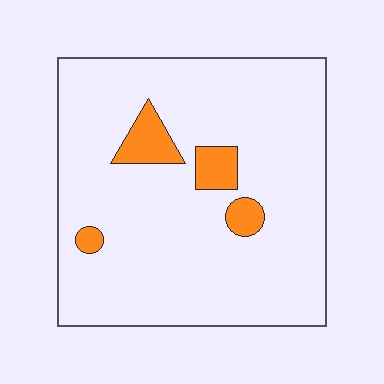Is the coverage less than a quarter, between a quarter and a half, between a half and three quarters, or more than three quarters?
Less than a quarter.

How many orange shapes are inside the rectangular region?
4.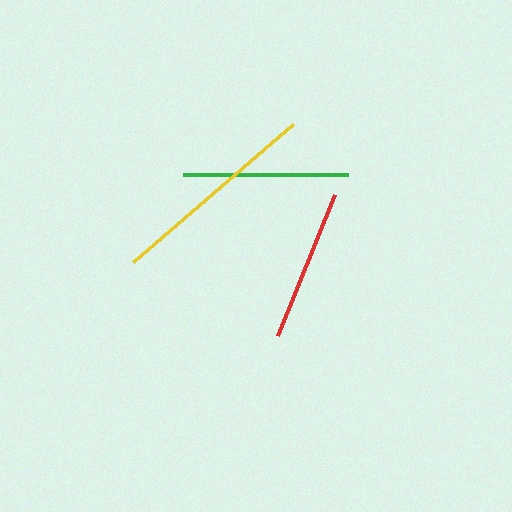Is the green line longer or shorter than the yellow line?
The yellow line is longer than the green line.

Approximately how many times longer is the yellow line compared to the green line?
The yellow line is approximately 1.3 times the length of the green line.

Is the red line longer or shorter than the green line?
The green line is longer than the red line.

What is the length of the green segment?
The green segment is approximately 166 pixels long.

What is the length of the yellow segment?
The yellow segment is approximately 210 pixels long.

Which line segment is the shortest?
The red line is the shortest at approximately 153 pixels.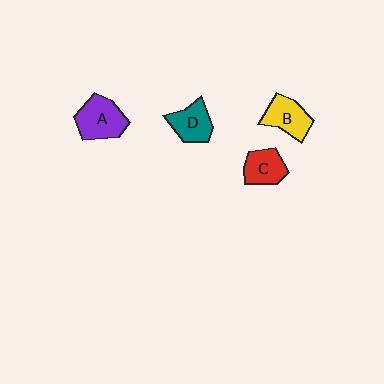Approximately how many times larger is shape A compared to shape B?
Approximately 1.2 times.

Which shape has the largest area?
Shape A (purple).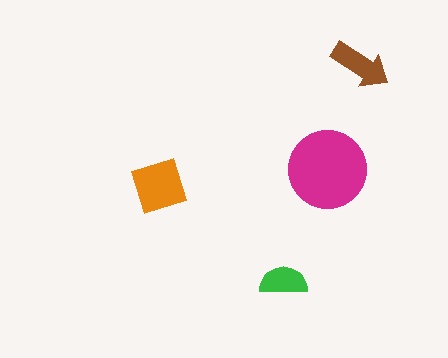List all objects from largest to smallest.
The magenta circle, the orange diamond, the brown arrow, the green semicircle.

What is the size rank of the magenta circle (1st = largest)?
1st.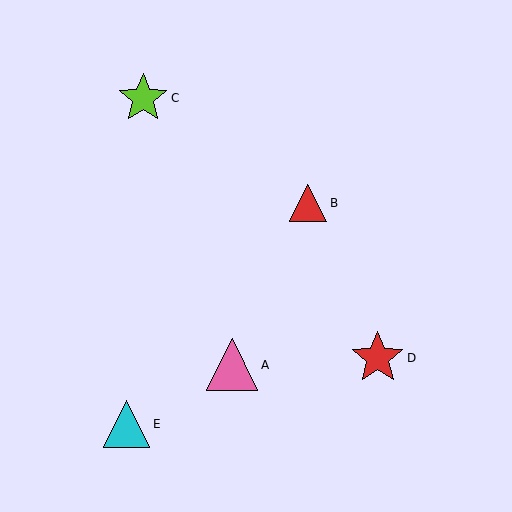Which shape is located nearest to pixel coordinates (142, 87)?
The lime star (labeled C) at (143, 98) is nearest to that location.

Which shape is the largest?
The red star (labeled D) is the largest.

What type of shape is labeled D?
Shape D is a red star.